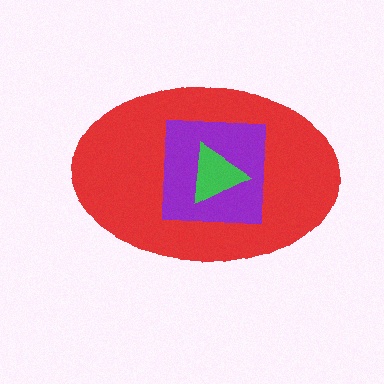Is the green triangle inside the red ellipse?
Yes.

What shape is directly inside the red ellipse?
The purple square.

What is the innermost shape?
The green triangle.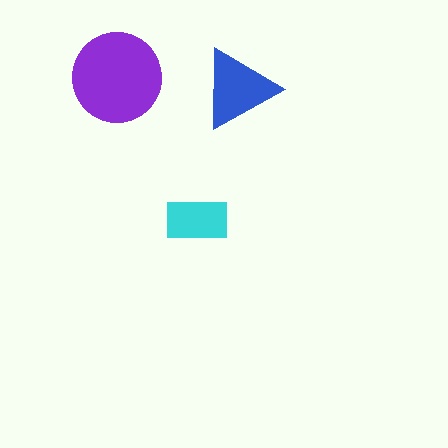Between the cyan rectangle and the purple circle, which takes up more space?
The purple circle.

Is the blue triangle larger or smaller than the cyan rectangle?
Larger.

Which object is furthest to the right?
The blue triangle is rightmost.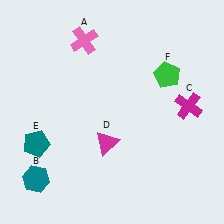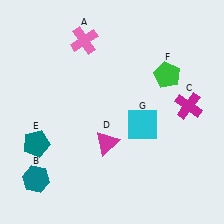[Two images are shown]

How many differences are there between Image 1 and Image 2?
There is 1 difference between the two images.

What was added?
A cyan square (G) was added in Image 2.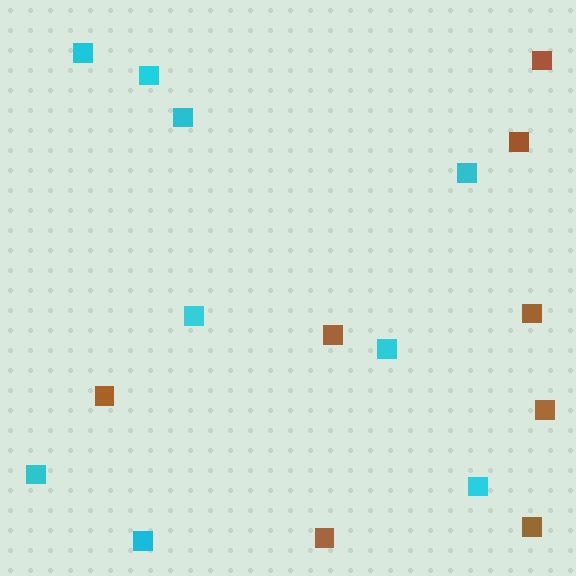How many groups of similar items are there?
There are 2 groups: one group of brown squares (8) and one group of cyan squares (9).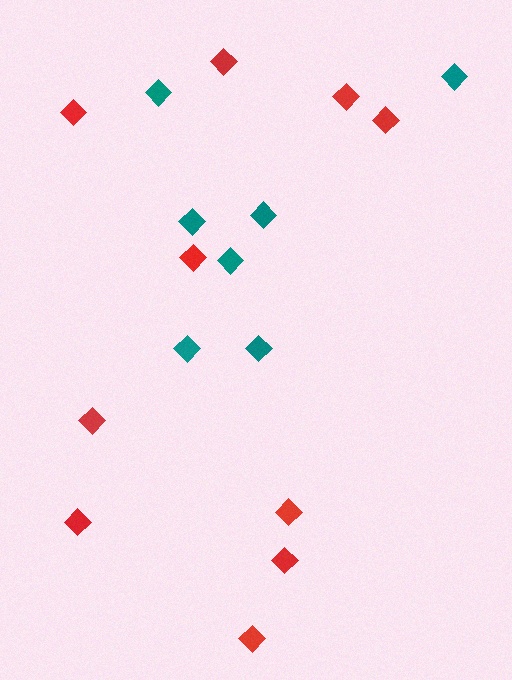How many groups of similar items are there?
There are 2 groups: one group of red diamonds (10) and one group of teal diamonds (7).